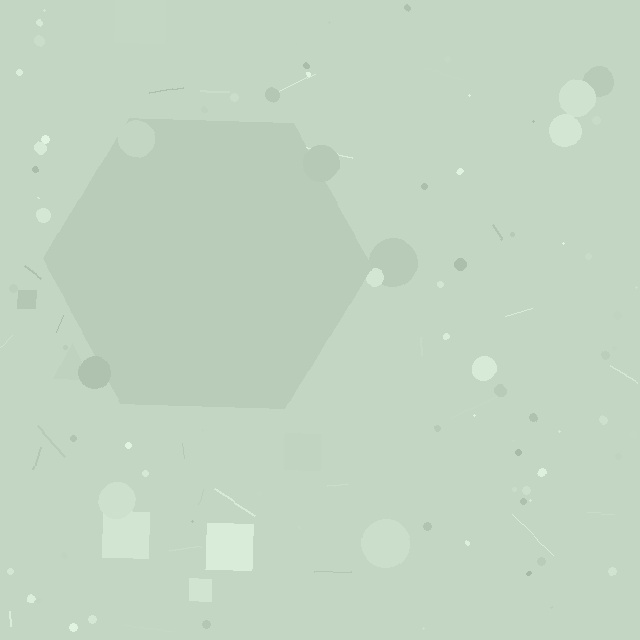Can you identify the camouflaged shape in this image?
The camouflaged shape is a hexagon.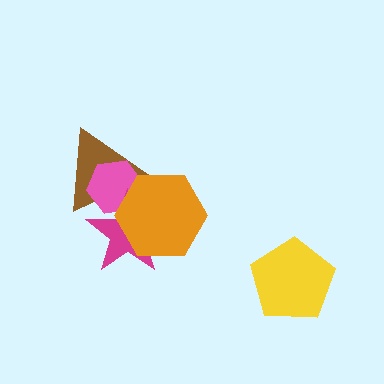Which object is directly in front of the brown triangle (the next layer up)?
The pink hexagon is directly in front of the brown triangle.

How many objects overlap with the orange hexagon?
3 objects overlap with the orange hexagon.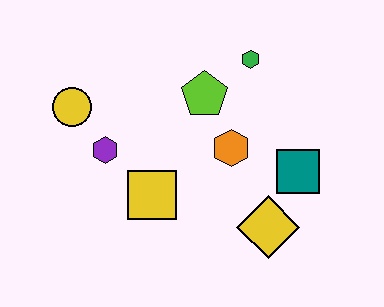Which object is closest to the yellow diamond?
The teal square is closest to the yellow diamond.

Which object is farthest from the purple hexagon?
The teal square is farthest from the purple hexagon.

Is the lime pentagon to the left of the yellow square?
No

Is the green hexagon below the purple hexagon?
No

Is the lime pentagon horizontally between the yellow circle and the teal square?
Yes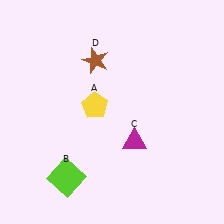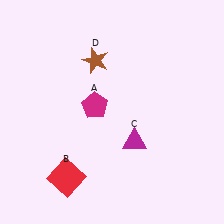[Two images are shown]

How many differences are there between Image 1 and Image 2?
There are 2 differences between the two images.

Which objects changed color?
A changed from yellow to magenta. B changed from lime to red.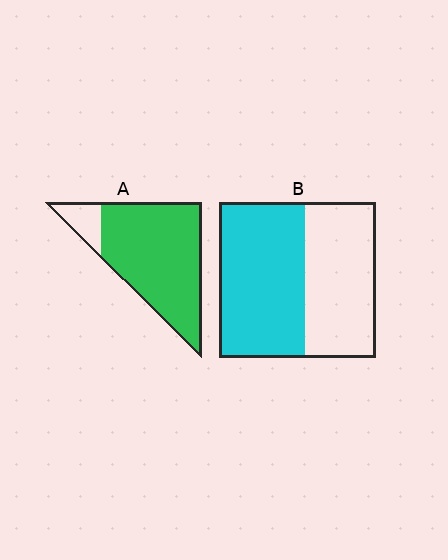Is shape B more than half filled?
Yes.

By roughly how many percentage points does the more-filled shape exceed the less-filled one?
By roughly 30 percentage points (A over B).